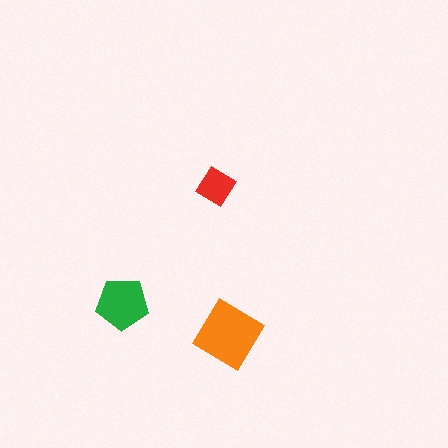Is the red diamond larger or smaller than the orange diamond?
Smaller.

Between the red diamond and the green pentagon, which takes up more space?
The green pentagon.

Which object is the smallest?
The red diamond.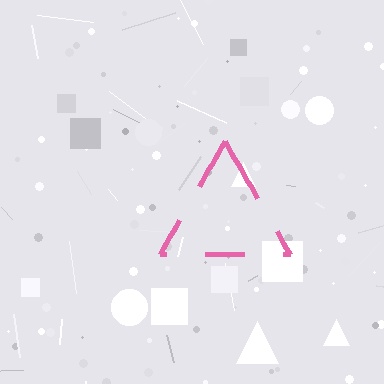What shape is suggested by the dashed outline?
The dashed outline suggests a triangle.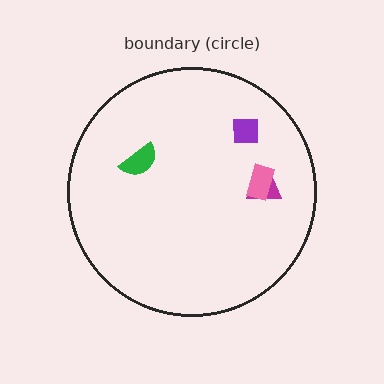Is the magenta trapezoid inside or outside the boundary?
Inside.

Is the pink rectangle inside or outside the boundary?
Inside.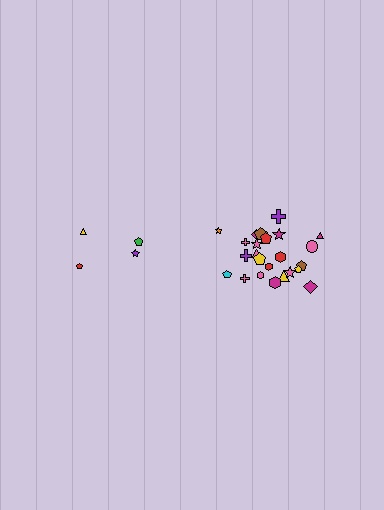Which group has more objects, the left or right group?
The right group.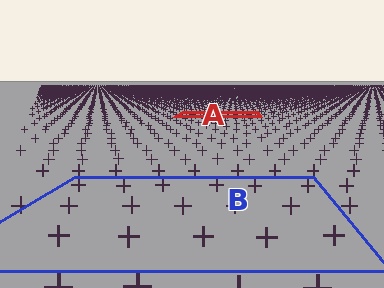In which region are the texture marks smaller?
The texture marks are smaller in region A, because it is farther away.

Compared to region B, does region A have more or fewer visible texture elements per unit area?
Region A has more texture elements per unit area — they are packed more densely because it is farther away.